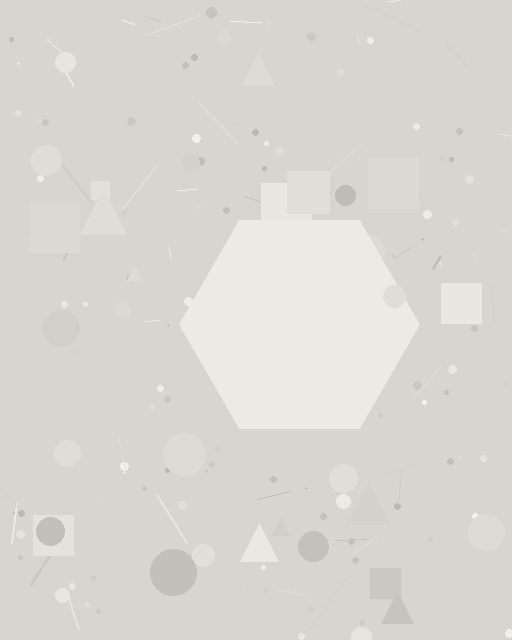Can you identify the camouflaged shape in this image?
The camouflaged shape is a hexagon.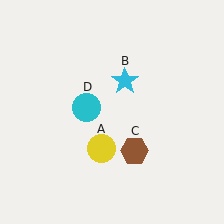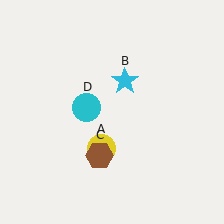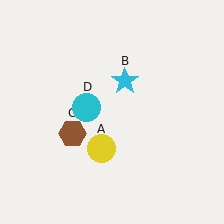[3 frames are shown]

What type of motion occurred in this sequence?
The brown hexagon (object C) rotated clockwise around the center of the scene.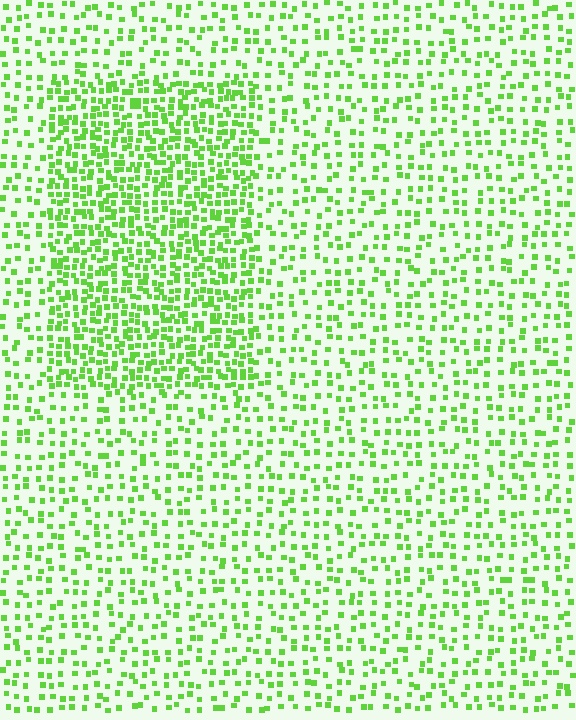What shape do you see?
I see a rectangle.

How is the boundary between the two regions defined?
The boundary is defined by a change in element density (approximately 2.1x ratio). All elements are the same color, size, and shape.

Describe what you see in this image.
The image contains small lime elements arranged at two different densities. A rectangle-shaped region is visible where the elements are more densely packed than the surrounding area.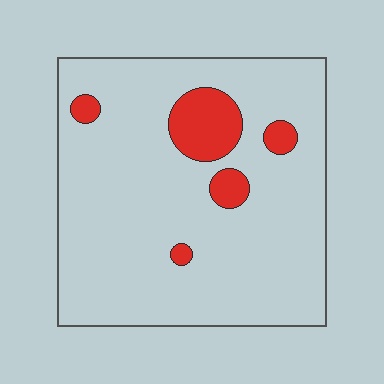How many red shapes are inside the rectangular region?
5.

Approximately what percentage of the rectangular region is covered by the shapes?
Approximately 10%.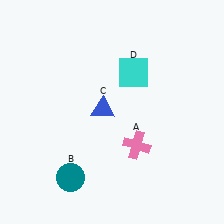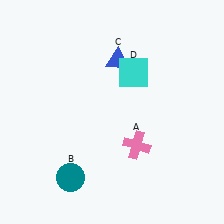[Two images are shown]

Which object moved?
The blue triangle (C) moved up.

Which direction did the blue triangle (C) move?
The blue triangle (C) moved up.